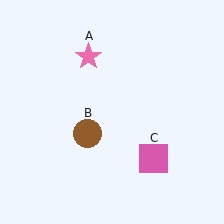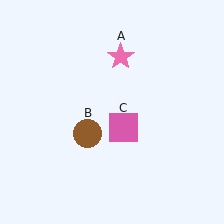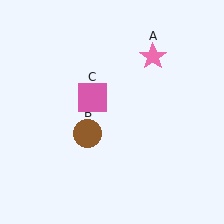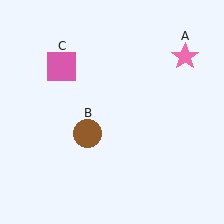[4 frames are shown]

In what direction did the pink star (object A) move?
The pink star (object A) moved right.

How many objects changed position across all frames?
2 objects changed position: pink star (object A), pink square (object C).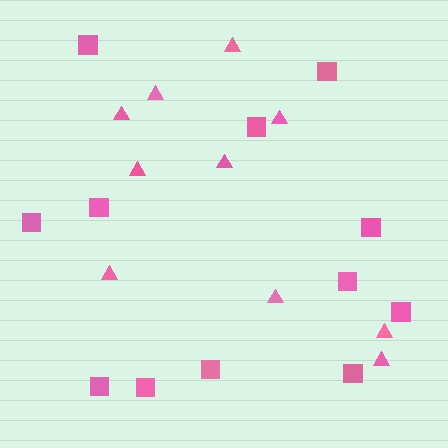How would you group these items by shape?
There are 2 groups: one group of triangles (10) and one group of squares (12).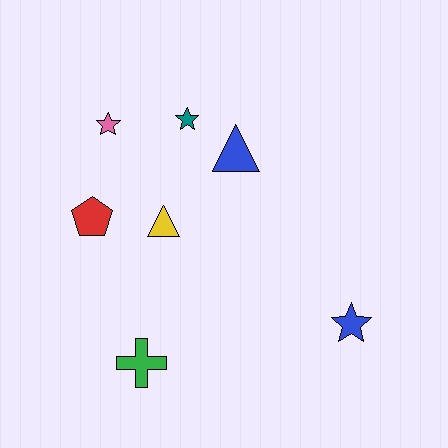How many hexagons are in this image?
There are no hexagons.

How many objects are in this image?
There are 7 objects.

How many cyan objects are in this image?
There are no cyan objects.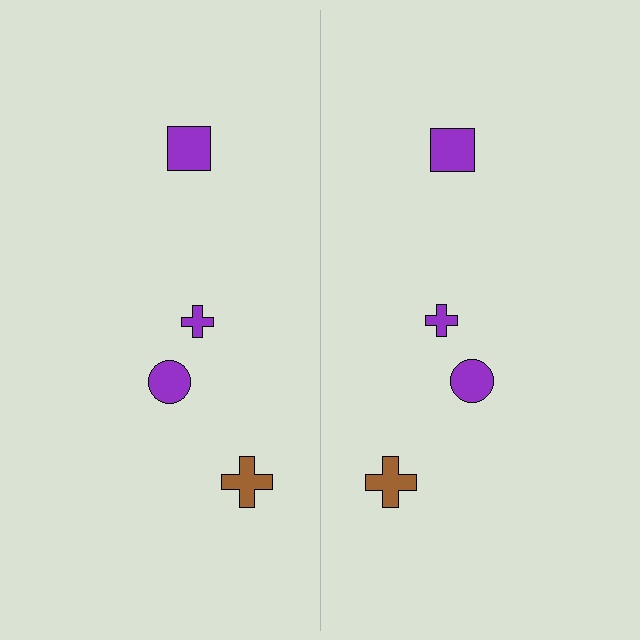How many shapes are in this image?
There are 8 shapes in this image.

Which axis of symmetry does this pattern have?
The pattern has a vertical axis of symmetry running through the center of the image.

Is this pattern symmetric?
Yes, this pattern has bilateral (reflection) symmetry.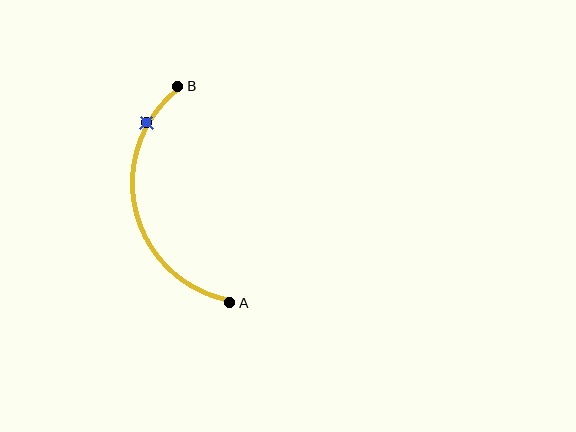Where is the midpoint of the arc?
The arc midpoint is the point on the curve farthest from the straight line joining A and B. It sits to the left of that line.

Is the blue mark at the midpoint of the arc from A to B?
No. The blue mark lies on the arc but is closer to endpoint B. The arc midpoint would be at the point on the curve equidistant along the arc from both A and B.